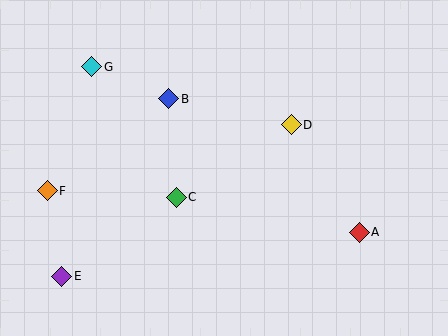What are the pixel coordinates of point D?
Point D is at (291, 125).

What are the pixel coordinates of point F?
Point F is at (47, 191).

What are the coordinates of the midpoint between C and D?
The midpoint between C and D is at (234, 161).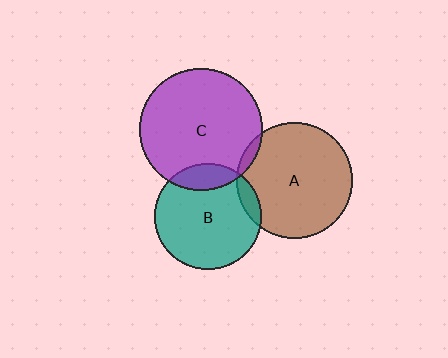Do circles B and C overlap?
Yes.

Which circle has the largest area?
Circle C (purple).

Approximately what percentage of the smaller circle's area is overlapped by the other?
Approximately 15%.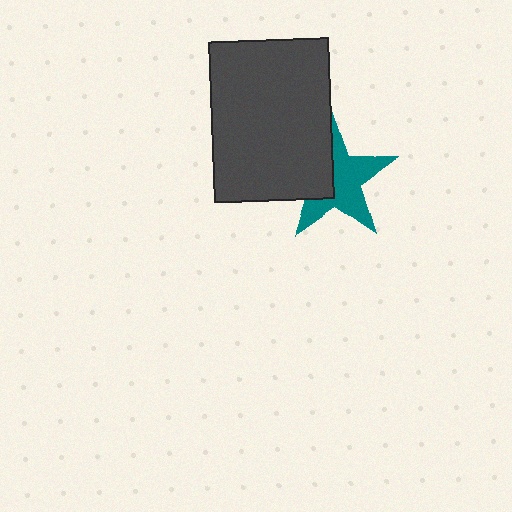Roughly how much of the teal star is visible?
About half of it is visible (roughly 61%).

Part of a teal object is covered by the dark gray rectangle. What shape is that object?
It is a star.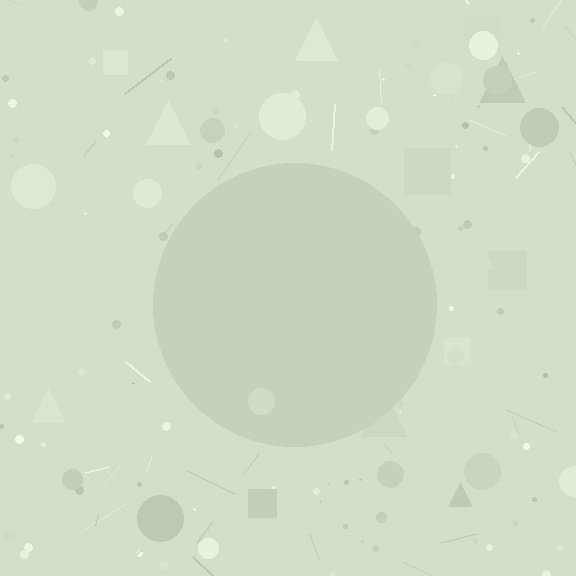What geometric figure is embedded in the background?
A circle is embedded in the background.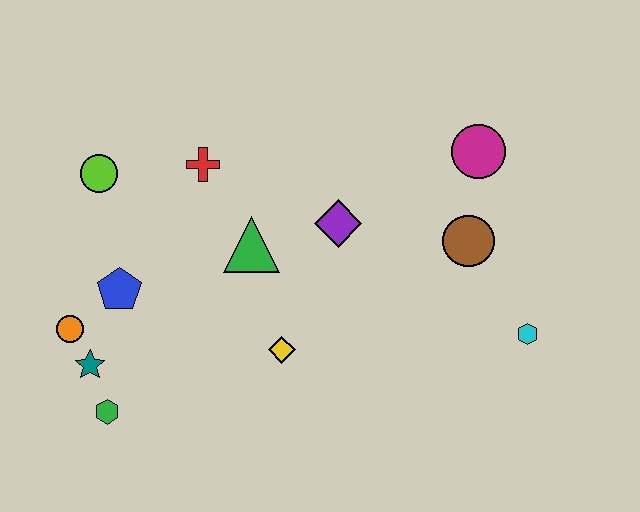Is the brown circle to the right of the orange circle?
Yes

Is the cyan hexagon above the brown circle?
No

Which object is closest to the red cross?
The green triangle is closest to the red cross.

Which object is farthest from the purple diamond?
The green hexagon is farthest from the purple diamond.